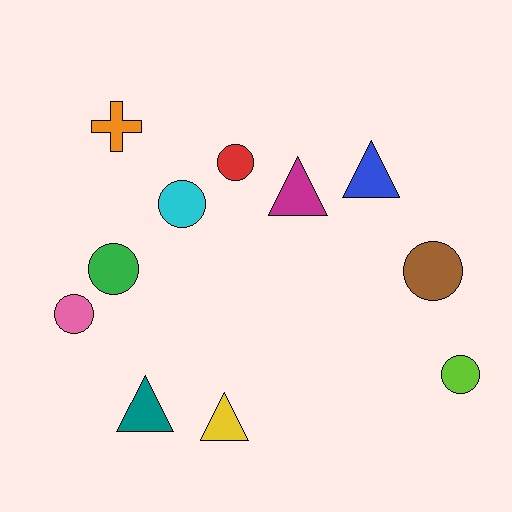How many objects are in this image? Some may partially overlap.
There are 11 objects.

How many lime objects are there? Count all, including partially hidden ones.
There is 1 lime object.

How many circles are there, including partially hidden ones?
There are 6 circles.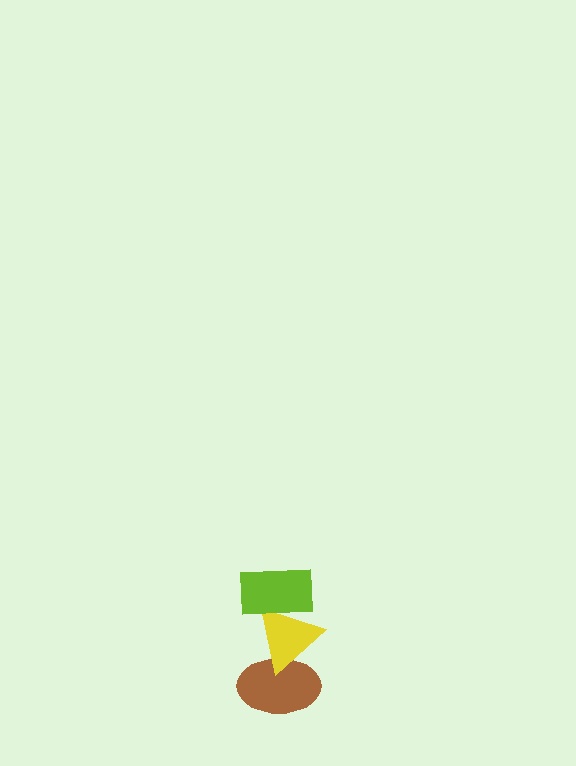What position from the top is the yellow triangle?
The yellow triangle is 2nd from the top.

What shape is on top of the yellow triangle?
The lime rectangle is on top of the yellow triangle.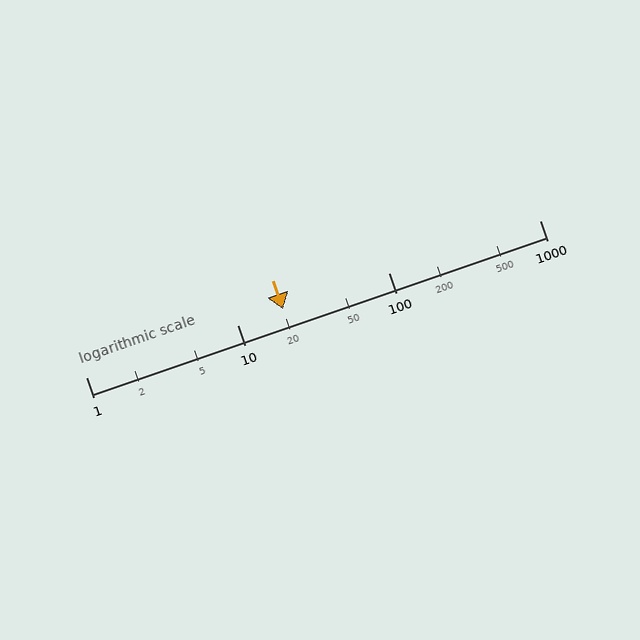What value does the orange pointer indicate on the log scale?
The pointer indicates approximately 20.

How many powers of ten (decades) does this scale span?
The scale spans 3 decades, from 1 to 1000.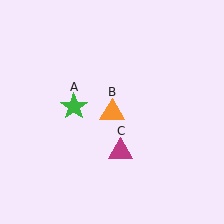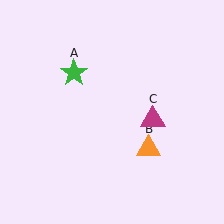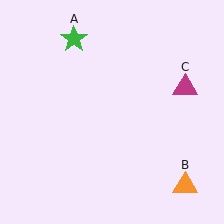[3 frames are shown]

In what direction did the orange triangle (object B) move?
The orange triangle (object B) moved down and to the right.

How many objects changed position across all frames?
3 objects changed position: green star (object A), orange triangle (object B), magenta triangle (object C).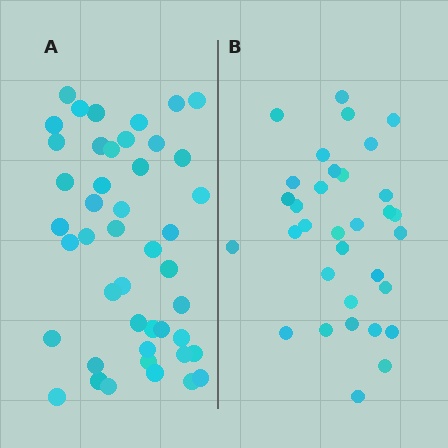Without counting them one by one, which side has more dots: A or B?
Region A (the left region) has more dots.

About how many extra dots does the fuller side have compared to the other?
Region A has roughly 12 or so more dots than region B.